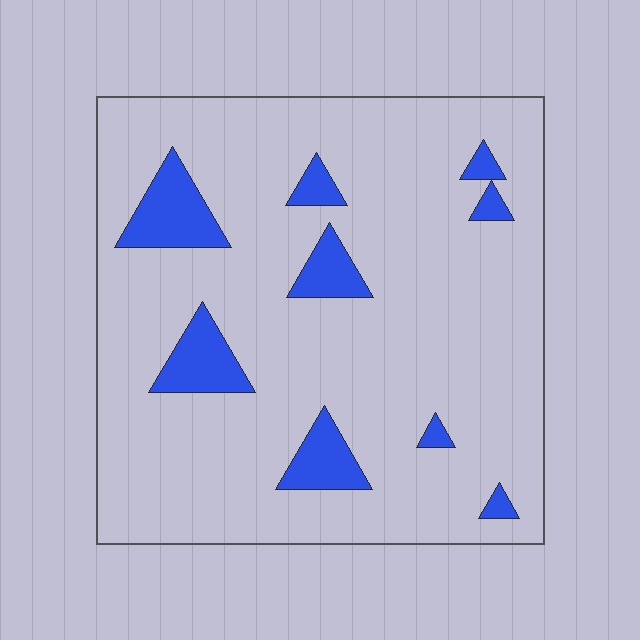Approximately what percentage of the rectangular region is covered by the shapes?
Approximately 10%.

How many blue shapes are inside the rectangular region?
9.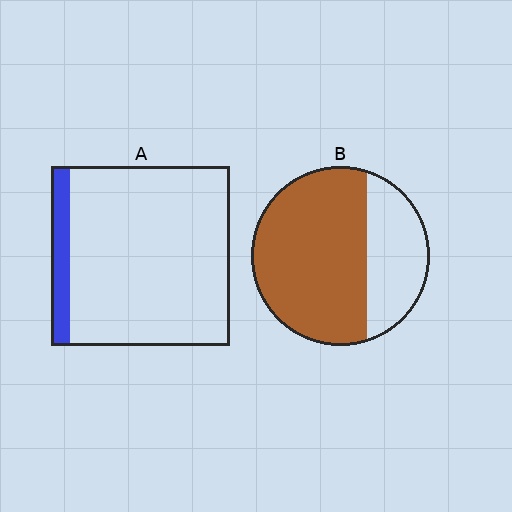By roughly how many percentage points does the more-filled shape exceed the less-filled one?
By roughly 60 percentage points (B over A).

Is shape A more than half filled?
No.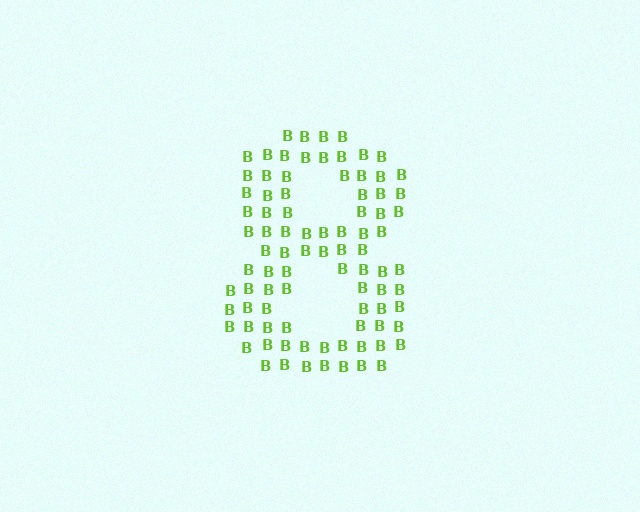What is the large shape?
The large shape is the digit 8.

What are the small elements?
The small elements are letter B's.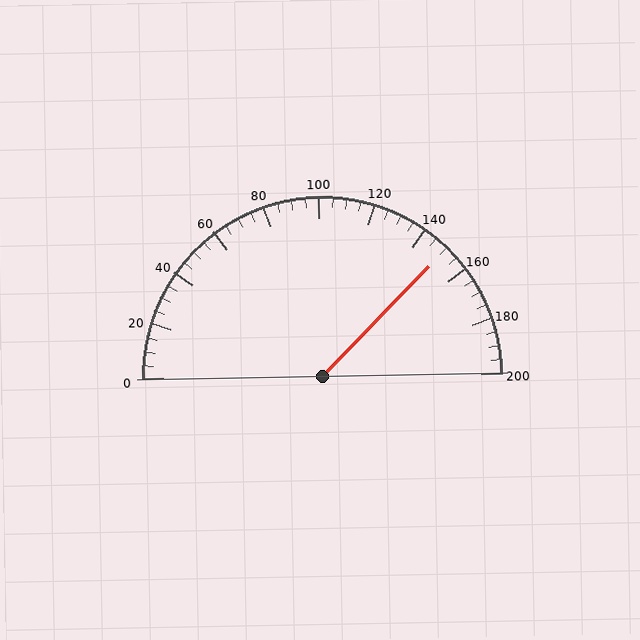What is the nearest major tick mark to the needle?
The nearest major tick mark is 160.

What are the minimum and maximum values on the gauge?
The gauge ranges from 0 to 200.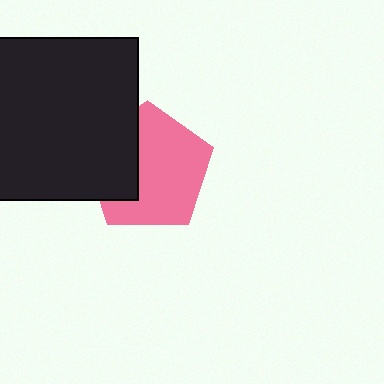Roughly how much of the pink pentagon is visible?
Most of it is visible (roughly 67%).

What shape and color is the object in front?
The object in front is a black square.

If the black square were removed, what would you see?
You would see the complete pink pentagon.